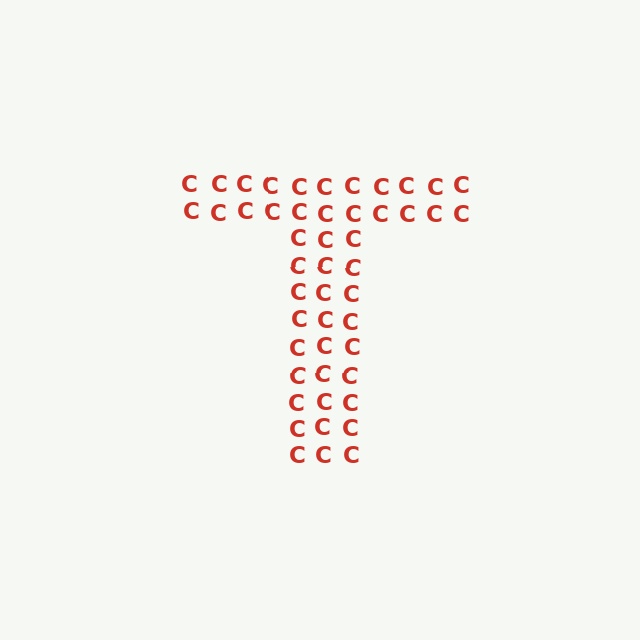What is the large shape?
The large shape is the letter T.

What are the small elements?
The small elements are letter C's.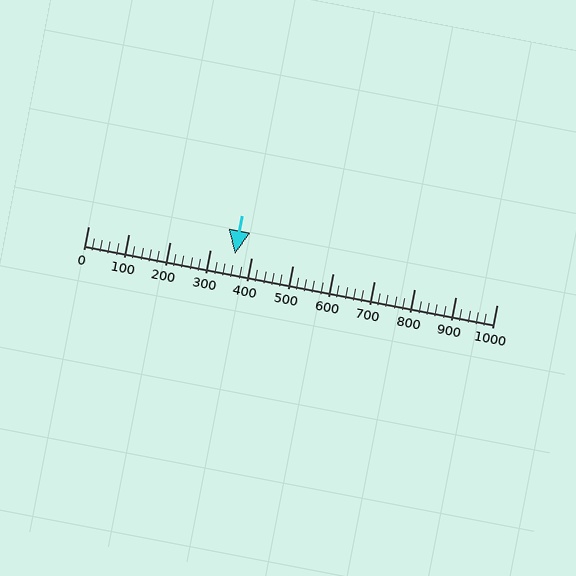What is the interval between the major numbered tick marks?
The major tick marks are spaced 100 units apart.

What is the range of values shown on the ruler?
The ruler shows values from 0 to 1000.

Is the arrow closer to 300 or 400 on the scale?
The arrow is closer to 400.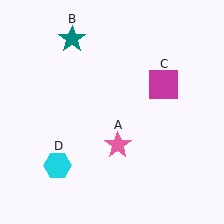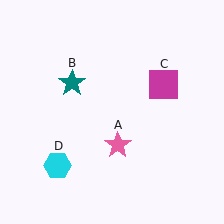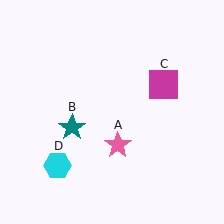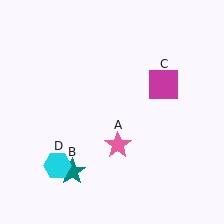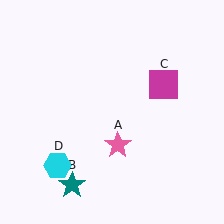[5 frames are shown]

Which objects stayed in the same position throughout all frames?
Pink star (object A) and magenta square (object C) and cyan hexagon (object D) remained stationary.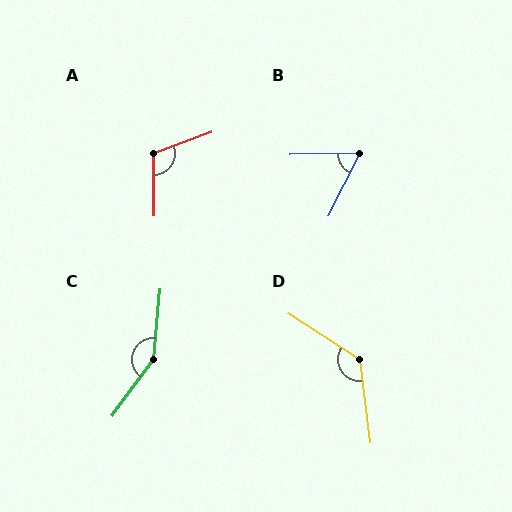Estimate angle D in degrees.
Approximately 130 degrees.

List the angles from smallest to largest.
B (63°), A (110°), D (130°), C (149°).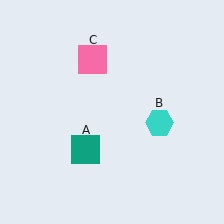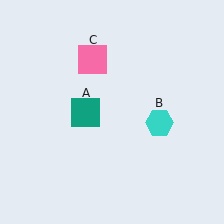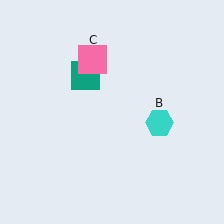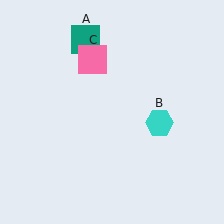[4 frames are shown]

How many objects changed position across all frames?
1 object changed position: teal square (object A).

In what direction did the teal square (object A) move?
The teal square (object A) moved up.